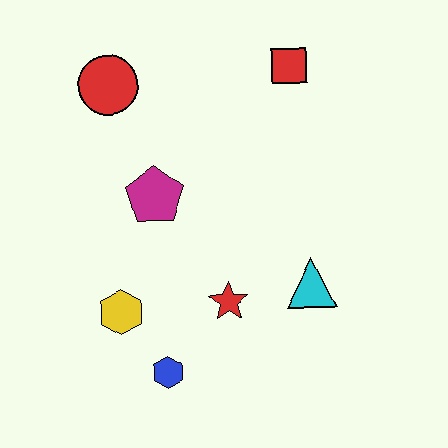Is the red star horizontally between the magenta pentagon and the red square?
Yes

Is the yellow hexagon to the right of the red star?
No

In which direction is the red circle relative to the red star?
The red circle is above the red star.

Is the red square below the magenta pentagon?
No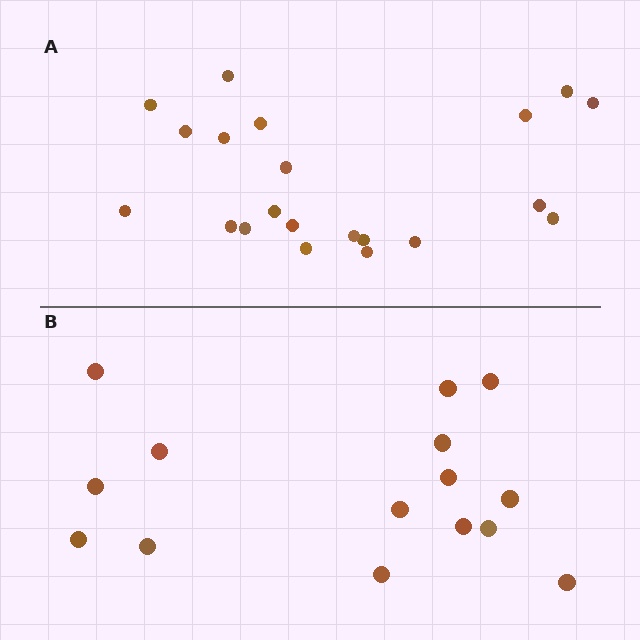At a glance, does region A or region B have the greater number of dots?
Region A (the top region) has more dots.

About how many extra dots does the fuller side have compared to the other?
Region A has about 6 more dots than region B.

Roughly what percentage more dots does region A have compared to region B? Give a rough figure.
About 40% more.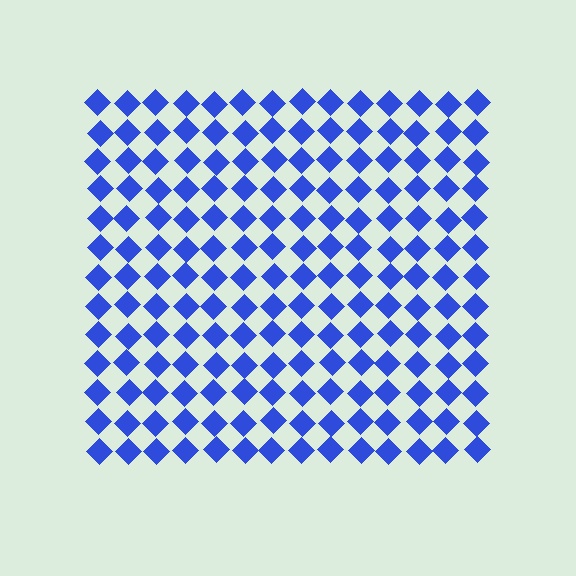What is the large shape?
The large shape is a square.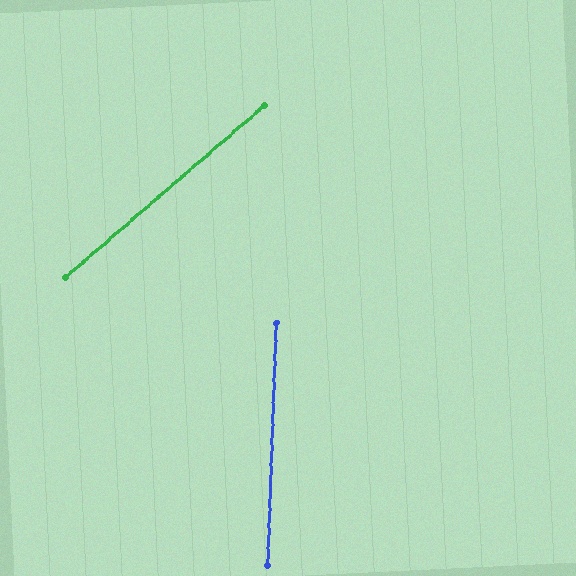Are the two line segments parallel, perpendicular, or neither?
Neither parallel nor perpendicular — they differ by about 47°.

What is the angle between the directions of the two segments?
Approximately 47 degrees.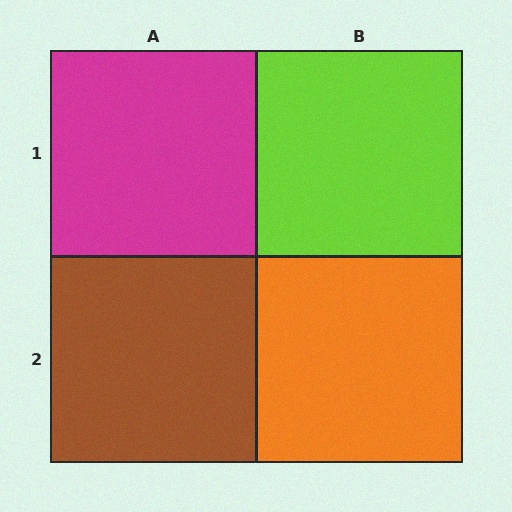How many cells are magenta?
1 cell is magenta.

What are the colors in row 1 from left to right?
Magenta, lime.